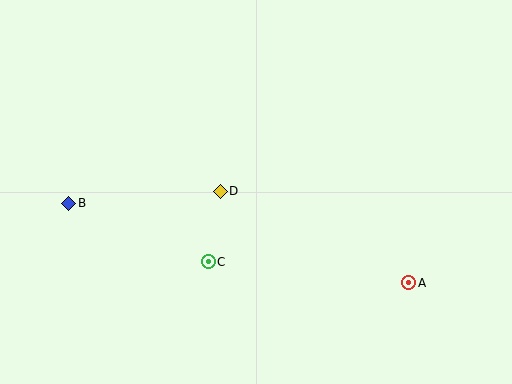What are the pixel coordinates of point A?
Point A is at (409, 283).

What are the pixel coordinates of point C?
Point C is at (208, 262).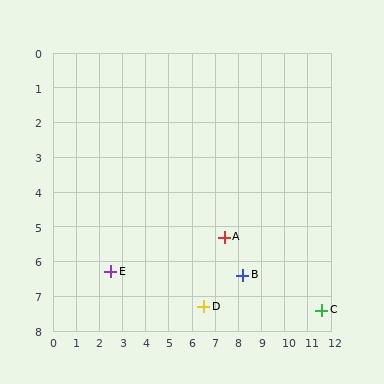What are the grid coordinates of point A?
Point A is at approximately (7.4, 5.3).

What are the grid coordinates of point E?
Point E is at approximately (2.5, 6.3).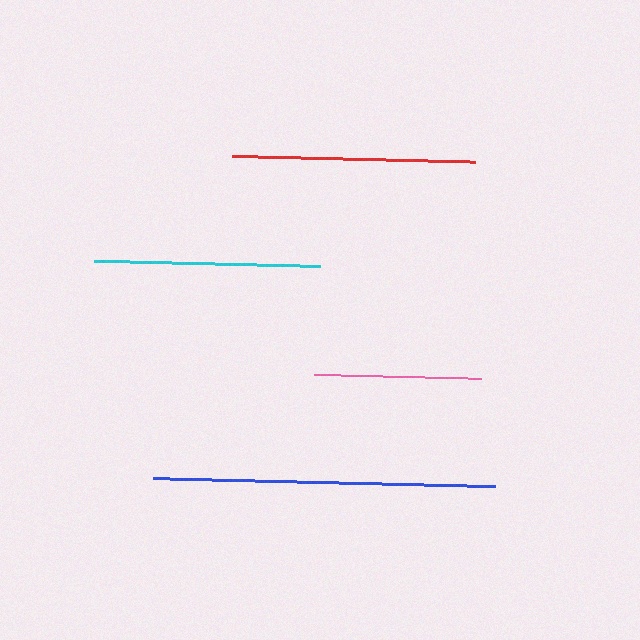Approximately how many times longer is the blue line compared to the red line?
The blue line is approximately 1.4 times the length of the red line.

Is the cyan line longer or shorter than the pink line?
The cyan line is longer than the pink line.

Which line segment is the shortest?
The pink line is the shortest at approximately 168 pixels.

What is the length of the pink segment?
The pink segment is approximately 168 pixels long.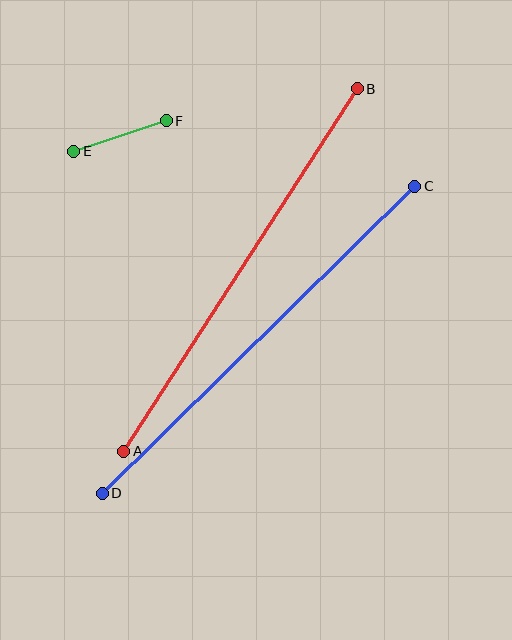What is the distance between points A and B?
The distance is approximately 431 pixels.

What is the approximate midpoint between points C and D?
The midpoint is at approximately (259, 340) pixels.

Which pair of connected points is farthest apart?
Points C and D are farthest apart.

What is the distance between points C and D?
The distance is approximately 438 pixels.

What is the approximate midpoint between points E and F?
The midpoint is at approximately (120, 136) pixels.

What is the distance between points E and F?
The distance is approximately 97 pixels.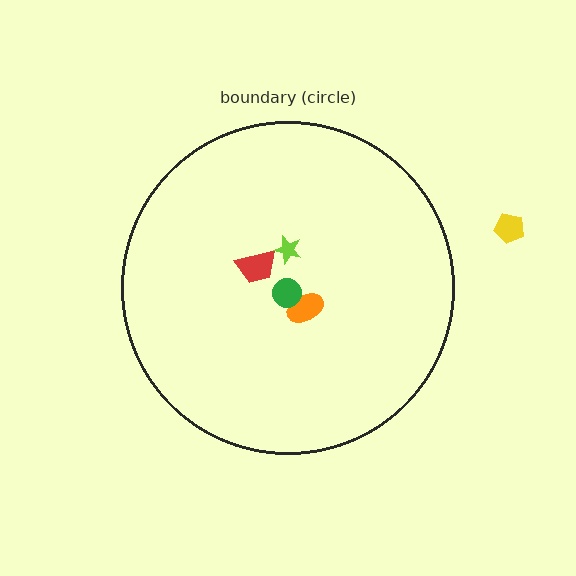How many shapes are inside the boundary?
4 inside, 1 outside.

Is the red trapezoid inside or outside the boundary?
Inside.